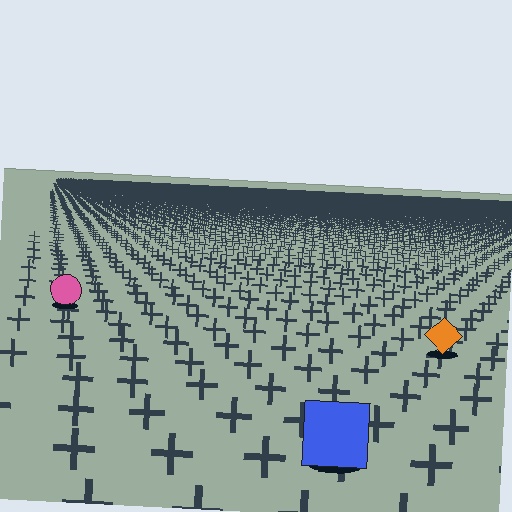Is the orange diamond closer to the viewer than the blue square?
No. The blue square is closer — you can tell from the texture gradient: the ground texture is coarser near it.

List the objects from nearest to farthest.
From nearest to farthest: the blue square, the orange diamond, the pink circle.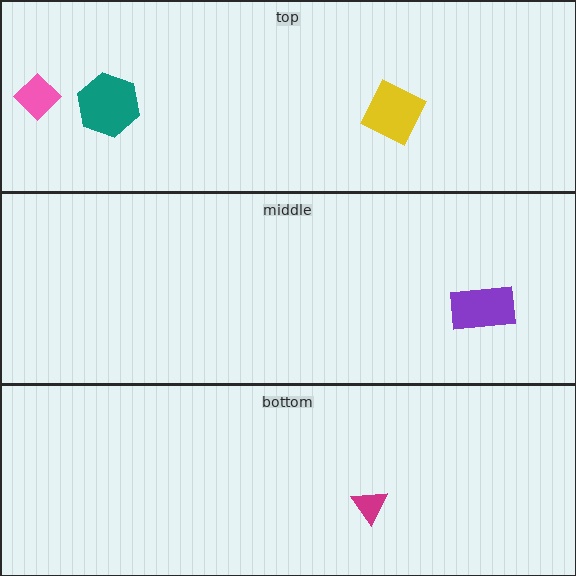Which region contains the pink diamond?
The top region.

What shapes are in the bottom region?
The magenta triangle.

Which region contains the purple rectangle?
The middle region.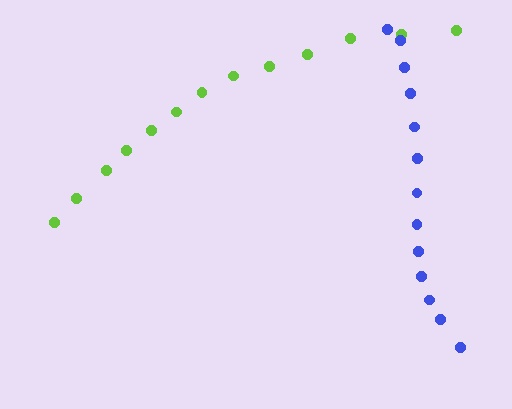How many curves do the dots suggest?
There are 2 distinct paths.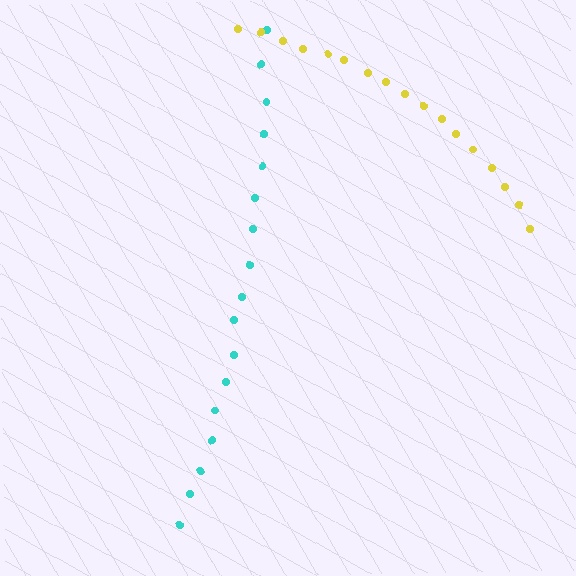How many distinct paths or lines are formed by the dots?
There are 2 distinct paths.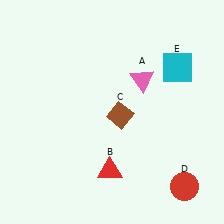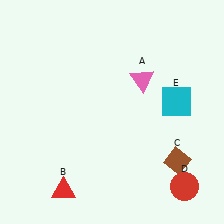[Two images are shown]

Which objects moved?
The objects that moved are: the red triangle (B), the brown diamond (C), the cyan square (E).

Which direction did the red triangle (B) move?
The red triangle (B) moved left.